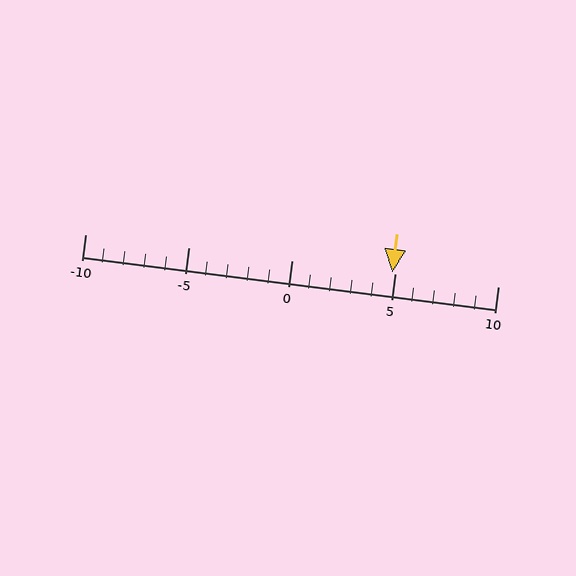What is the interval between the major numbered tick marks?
The major tick marks are spaced 5 units apart.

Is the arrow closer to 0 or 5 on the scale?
The arrow is closer to 5.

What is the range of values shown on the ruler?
The ruler shows values from -10 to 10.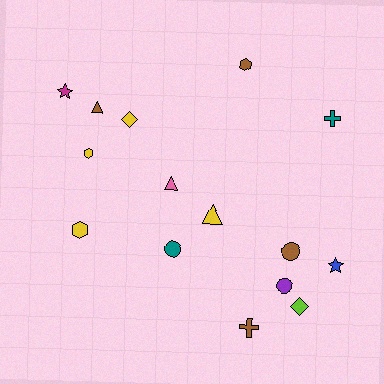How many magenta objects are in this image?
There is 1 magenta object.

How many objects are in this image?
There are 15 objects.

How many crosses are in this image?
There are 2 crosses.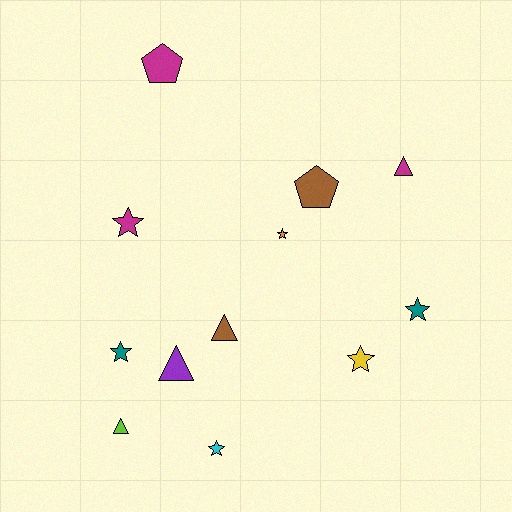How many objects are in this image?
There are 12 objects.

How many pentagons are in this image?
There are 2 pentagons.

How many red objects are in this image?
There are no red objects.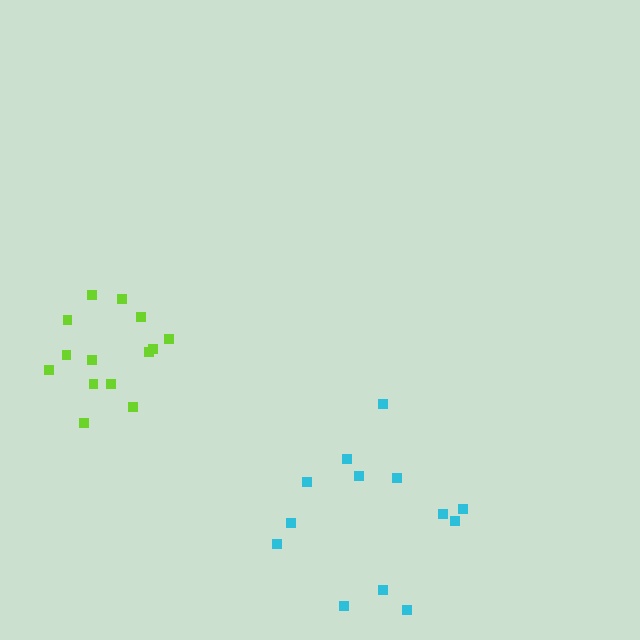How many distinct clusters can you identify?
There are 2 distinct clusters.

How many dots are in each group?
Group 1: 13 dots, Group 2: 14 dots (27 total).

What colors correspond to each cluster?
The clusters are colored: cyan, lime.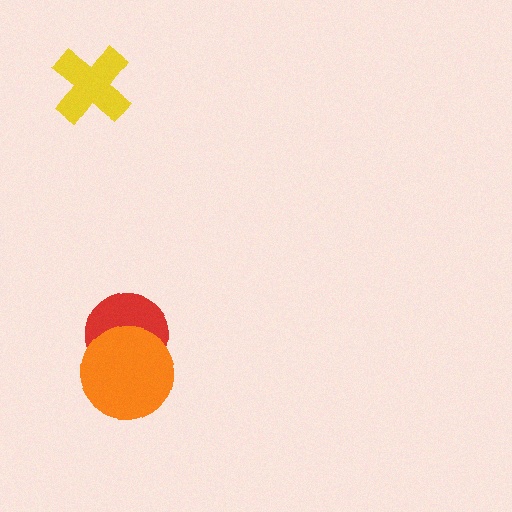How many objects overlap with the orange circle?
1 object overlaps with the orange circle.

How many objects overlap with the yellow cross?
0 objects overlap with the yellow cross.